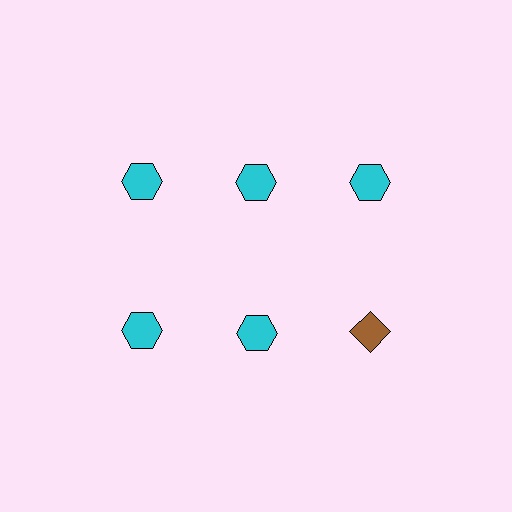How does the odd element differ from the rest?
It differs in both color (brown instead of cyan) and shape (diamond instead of hexagon).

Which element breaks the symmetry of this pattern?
The brown diamond in the second row, center column breaks the symmetry. All other shapes are cyan hexagons.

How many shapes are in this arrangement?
There are 6 shapes arranged in a grid pattern.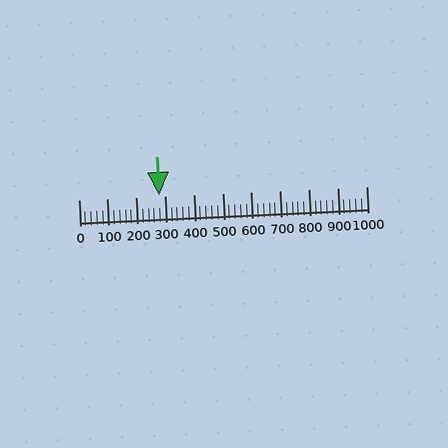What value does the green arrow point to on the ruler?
The green arrow points to approximately 280.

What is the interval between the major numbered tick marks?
The major tick marks are spaced 100 units apart.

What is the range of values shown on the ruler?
The ruler shows values from 0 to 1000.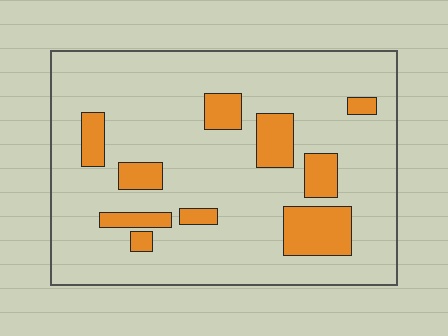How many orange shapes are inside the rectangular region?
10.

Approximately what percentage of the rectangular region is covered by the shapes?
Approximately 15%.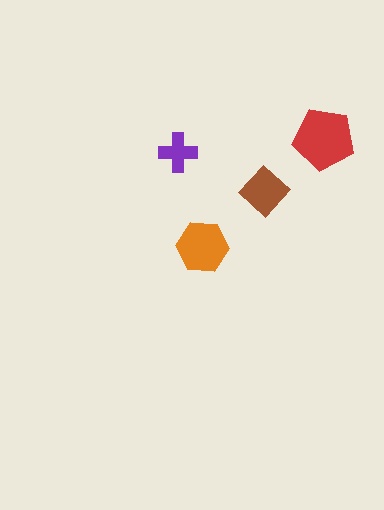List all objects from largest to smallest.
The red pentagon, the orange hexagon, the brown diamond, the purple cross.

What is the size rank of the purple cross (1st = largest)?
4th.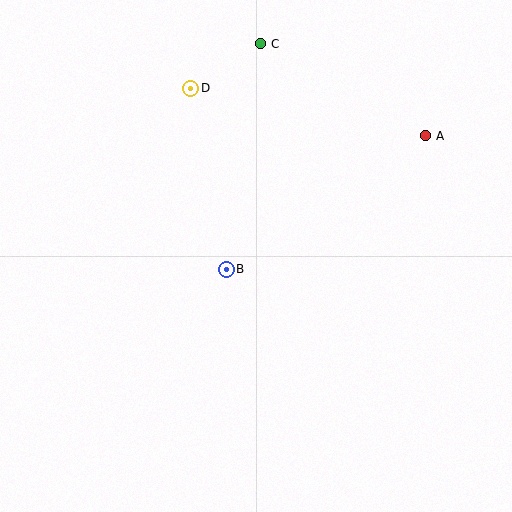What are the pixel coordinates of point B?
Point B is at (226, 269).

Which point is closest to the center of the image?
Point B at (226, 269) is closest to the center.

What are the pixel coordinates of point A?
Point A is at (426, 136).